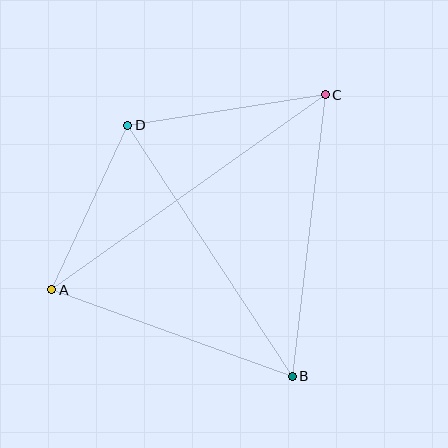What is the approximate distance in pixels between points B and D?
The distance between B and D is approximately 300 pixels.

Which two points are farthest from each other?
Points A and C are farthest from each other.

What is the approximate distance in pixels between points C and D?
The distance between C and D is approximately 200 pixels.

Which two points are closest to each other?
Points A and D are closest to each other.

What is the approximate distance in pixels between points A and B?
The distance between A and B is approximately 256 pixels.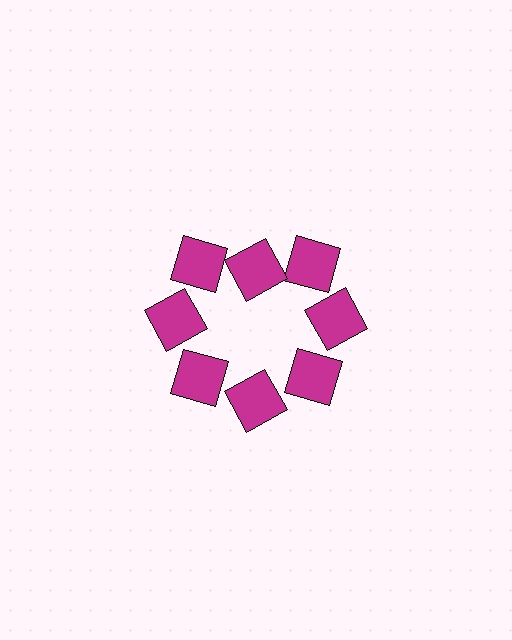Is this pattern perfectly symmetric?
No. The 8 magenta squares are arranged in a ring, but one element near the 12 o'clock position is pulled inward toward the center, breaking the 8-fold rotational symmetry.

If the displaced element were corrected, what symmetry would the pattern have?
It would have 8-fold rotational symmetry — the pattern would map onto itself every 45 degrees.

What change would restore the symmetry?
The symmetry would be restored by moving it outward, back onto the ring so that all 8 squares sit at equal angles and equal distance from the center.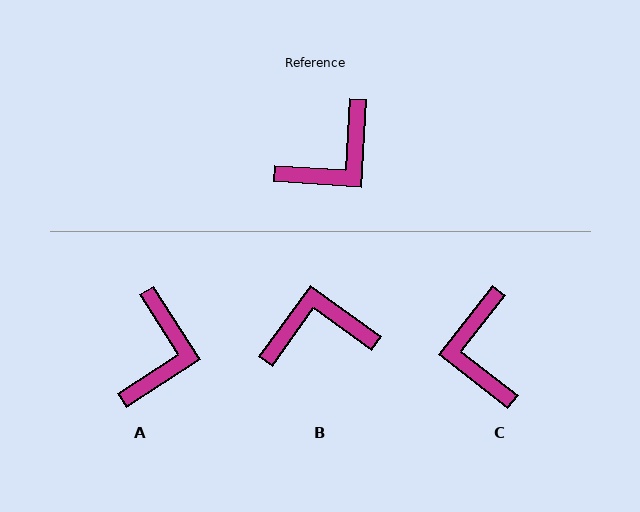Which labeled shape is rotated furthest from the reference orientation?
B, about 148 degrees away.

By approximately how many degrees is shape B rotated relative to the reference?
Approximately 148 degrees counter-clockwise.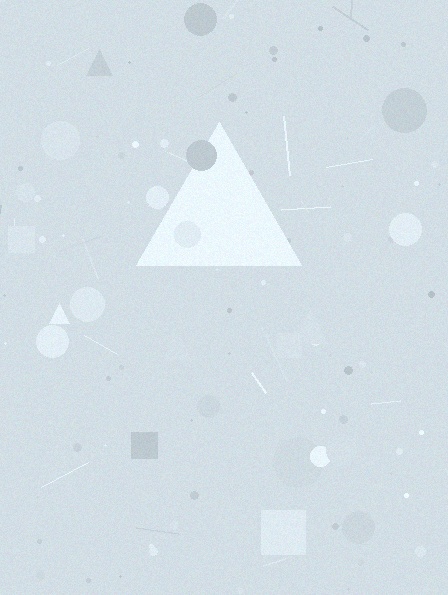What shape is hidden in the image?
A triangle is hidden in the image.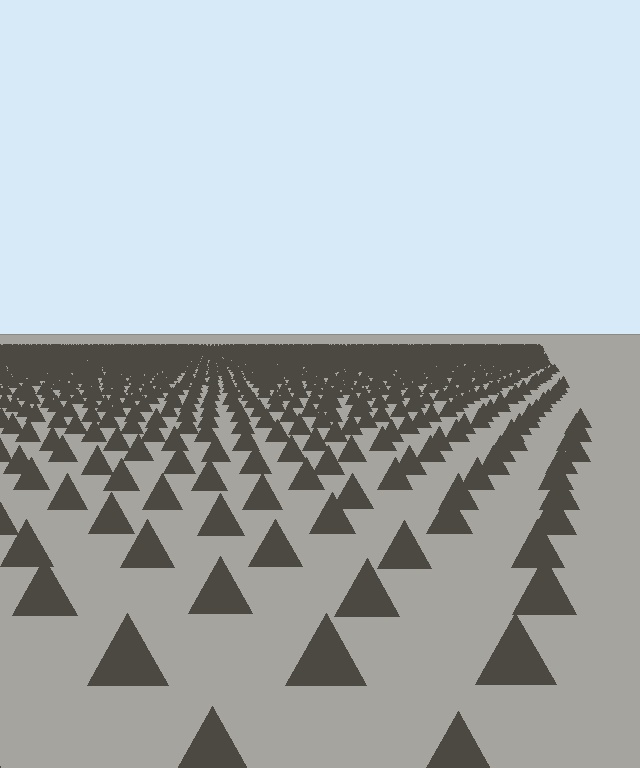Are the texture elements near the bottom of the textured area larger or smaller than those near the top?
Larger. Near the bottom, elements are closer to the viewer and appear at a bigger on-screen size.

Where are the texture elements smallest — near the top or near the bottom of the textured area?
Near the top.